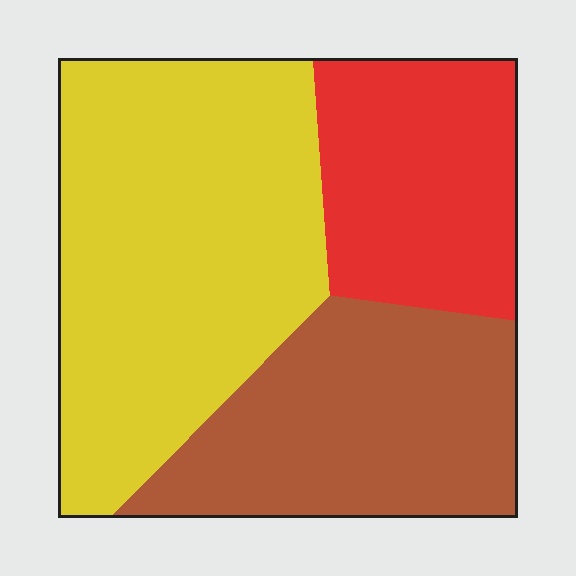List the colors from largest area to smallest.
From largest to smallest: yellow, brown, red.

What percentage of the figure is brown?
Brown takes up between a quarter and a half of the figure.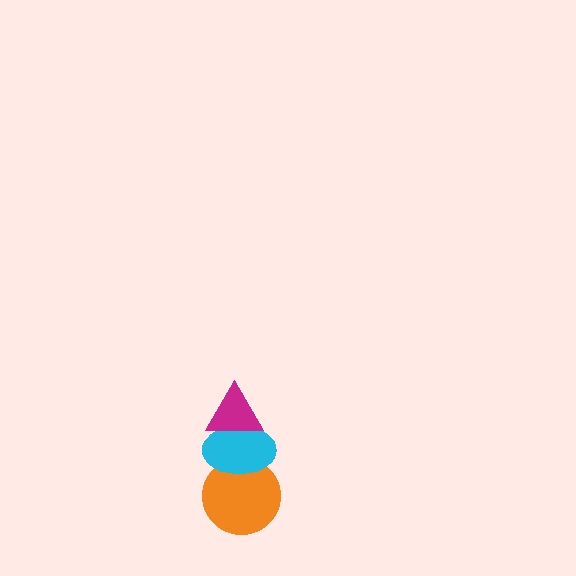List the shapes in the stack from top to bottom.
From top to bottom: the magenta triangle, the cyan ellipse, the orange circle.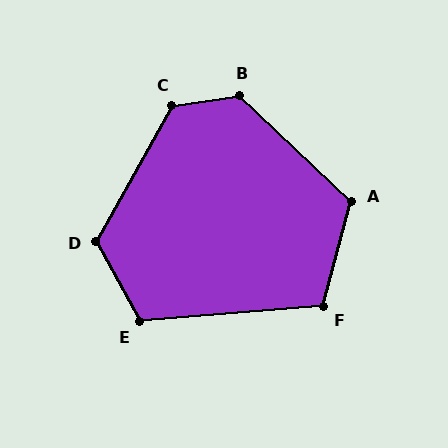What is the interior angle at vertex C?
Approximately 128 degrees (obtuse).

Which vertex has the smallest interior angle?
F, at approximately 109 degrees.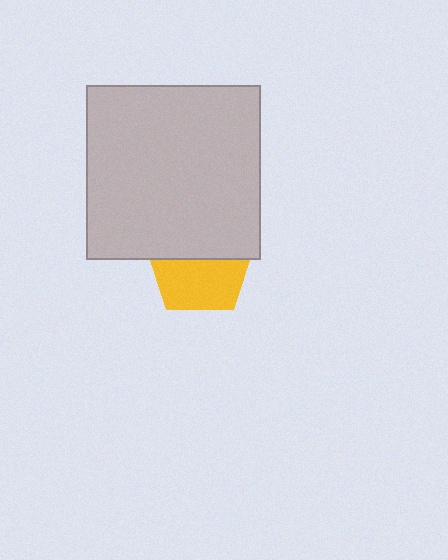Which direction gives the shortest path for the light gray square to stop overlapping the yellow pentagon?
Moving up gives the shortest separation.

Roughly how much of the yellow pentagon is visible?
About half of it is visible (roughly 53%).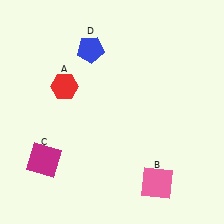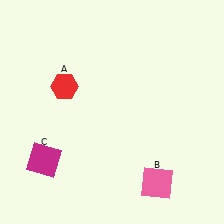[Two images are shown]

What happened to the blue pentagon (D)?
The blue pentagon (D) was removed in Image 2. It was in the top-left area of Image 1.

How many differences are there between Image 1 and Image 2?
There is 1 difference between the two images.